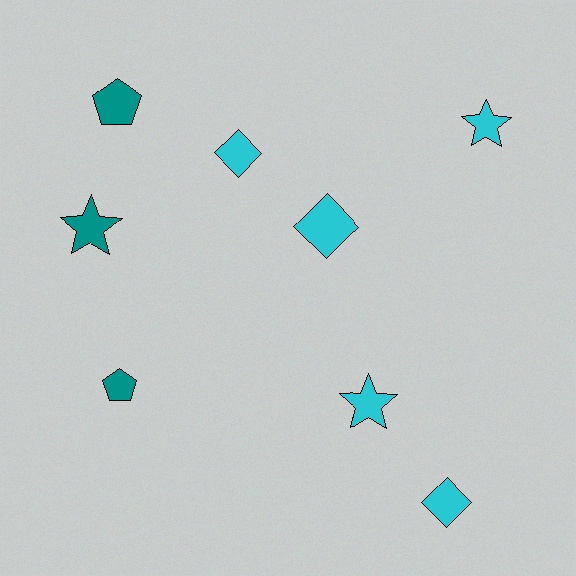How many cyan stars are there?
There are 2 cyan stars.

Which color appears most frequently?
Cyan, with 5 objects.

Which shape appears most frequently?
Star, with 3 objects.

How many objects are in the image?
There are 8 objects.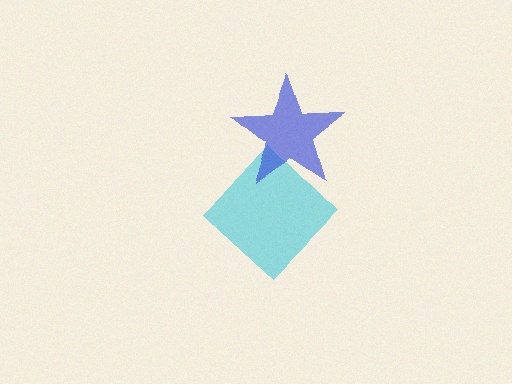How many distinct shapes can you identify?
There are 2 distinct shapes: a cyan diamond, a blue star.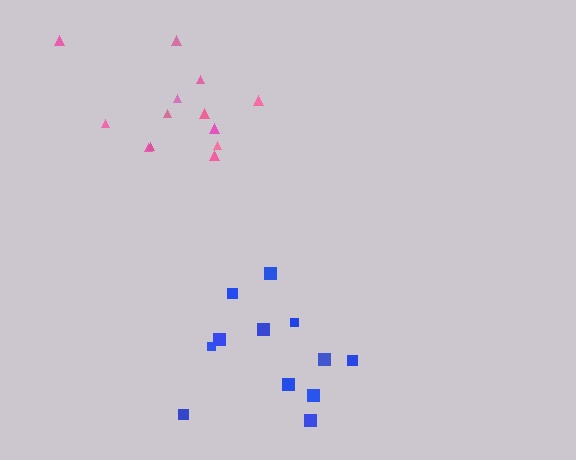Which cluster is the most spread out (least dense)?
Pink.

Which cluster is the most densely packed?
Blue.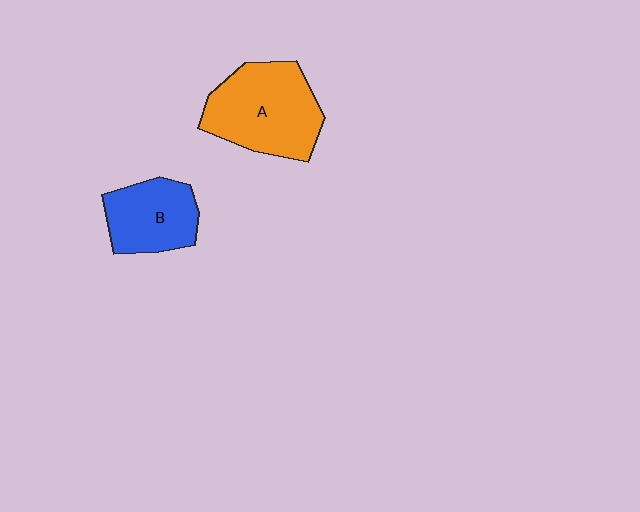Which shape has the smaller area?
Shape B (blue).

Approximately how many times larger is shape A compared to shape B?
Approximately 1.5 times.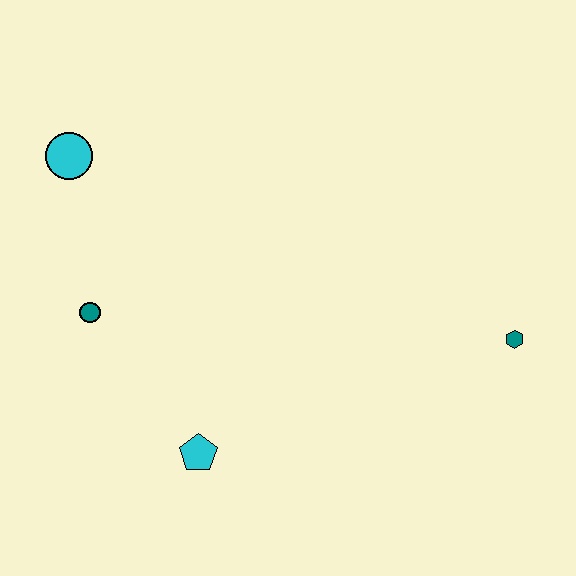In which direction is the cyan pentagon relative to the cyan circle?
The cyan pentagon is below the cyan circle.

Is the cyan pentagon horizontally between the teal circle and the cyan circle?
No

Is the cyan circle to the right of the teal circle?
No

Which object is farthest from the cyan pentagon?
The teal hexagon is farthest from the cyan pentagon.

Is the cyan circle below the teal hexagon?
No